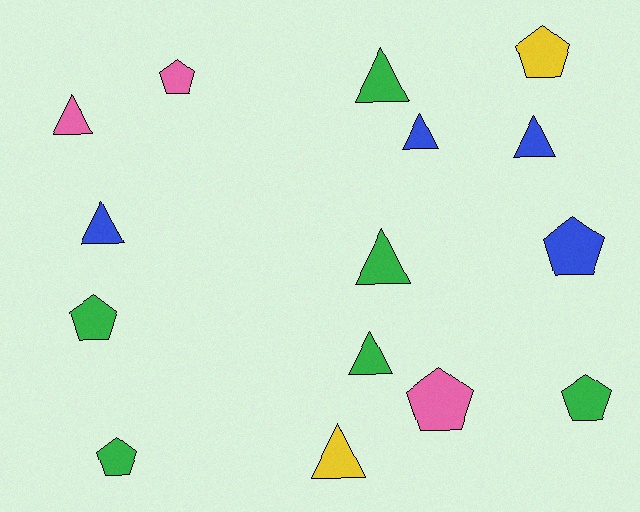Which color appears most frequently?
Green, with 6 objects.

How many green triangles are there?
There are 3 green triangles.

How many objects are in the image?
There are 15 objects.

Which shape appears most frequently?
Triangle, with 8 objects.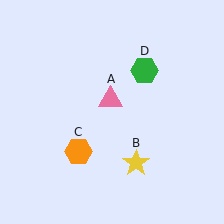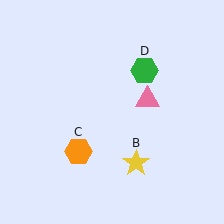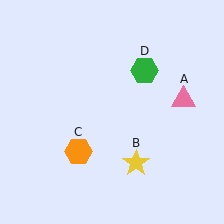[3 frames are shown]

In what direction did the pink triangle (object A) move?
The pink triangle (object A) moved right.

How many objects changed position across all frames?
1 object changed position: pink triangle (object A).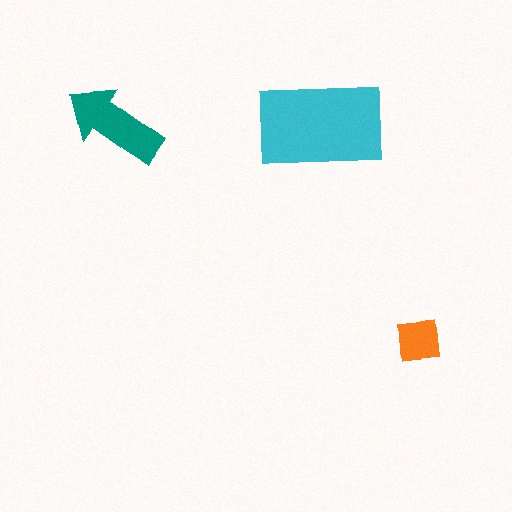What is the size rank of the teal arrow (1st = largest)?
2nd.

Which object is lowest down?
The orange square is bottommost.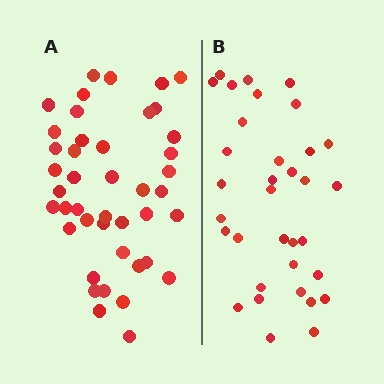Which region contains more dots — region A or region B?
Region A (the left region) has more dots.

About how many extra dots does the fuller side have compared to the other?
Region A has roughly 8 or so more dots than region B.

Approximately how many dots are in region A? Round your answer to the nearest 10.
About 40 dots. (The exact count is 43, which rounds to 40.)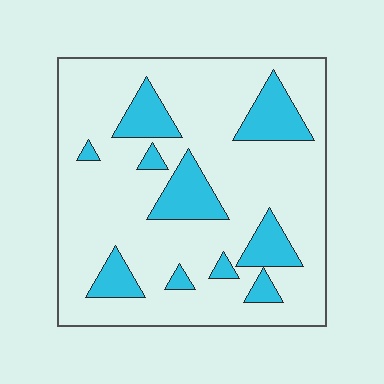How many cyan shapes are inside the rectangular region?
10.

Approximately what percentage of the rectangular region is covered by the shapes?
Approximately 20%.